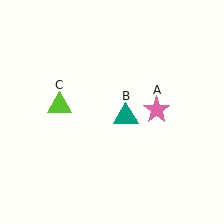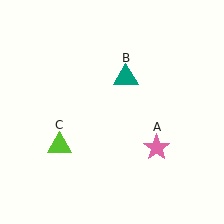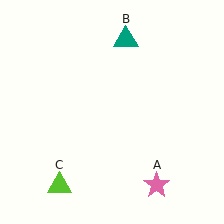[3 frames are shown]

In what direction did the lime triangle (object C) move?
The lime triangle (object C) moved down.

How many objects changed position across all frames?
3 objects changed position: pink star (object A), teal triangle (object B), lime triangle (object C).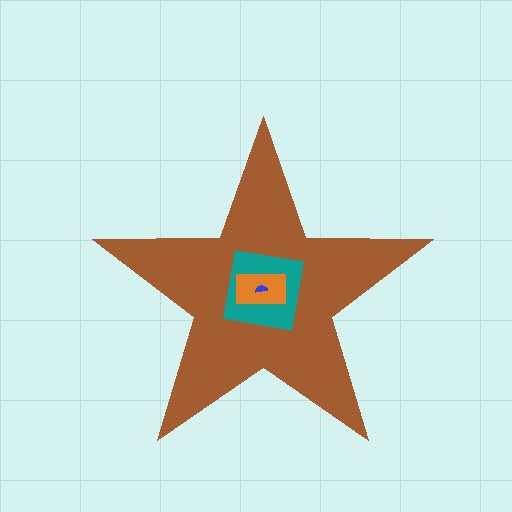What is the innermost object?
The blue semicircle.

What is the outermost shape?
The brown star.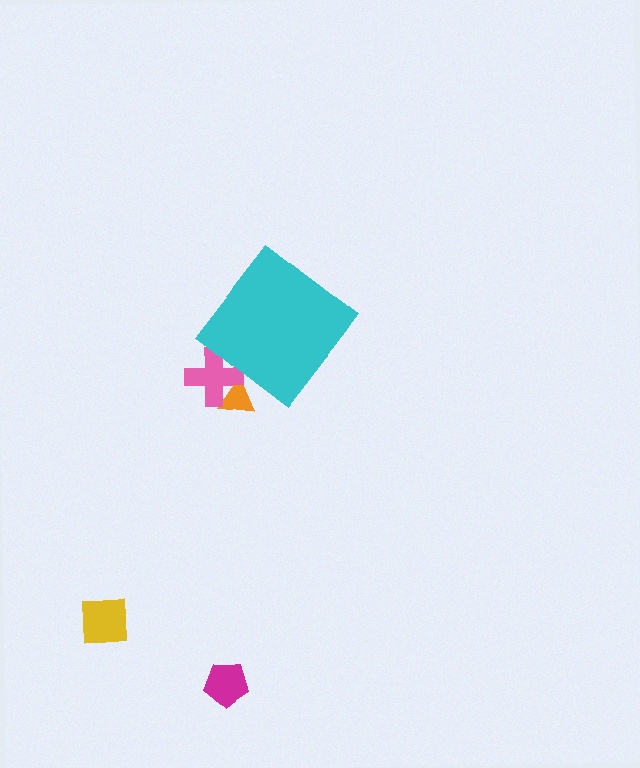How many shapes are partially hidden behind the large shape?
2 shapes are partially hidden.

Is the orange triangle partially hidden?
Yes, the orange triangle is partially hidden behind the cyan diamond.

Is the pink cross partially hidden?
Yes, the pink cross is partially hidden behind the cyan diamond.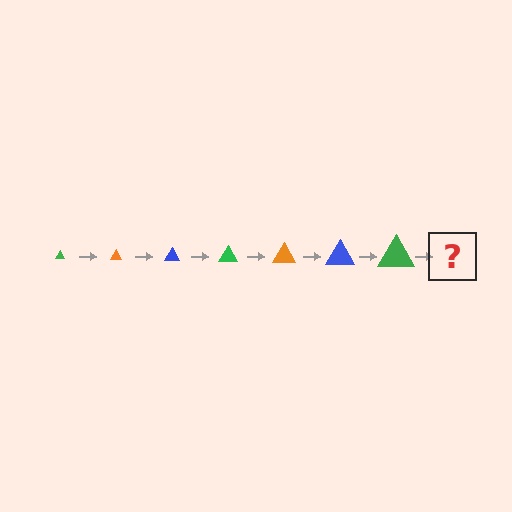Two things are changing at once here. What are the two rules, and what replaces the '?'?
The two rules are that the triangle grows larger each step and the color cycles through green, orange, and blue. The '?' should be an orange triangle, larger than the previous one.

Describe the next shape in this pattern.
It should be an orange triangle, larger than the previous one.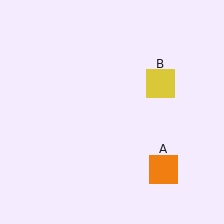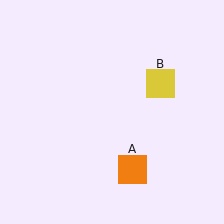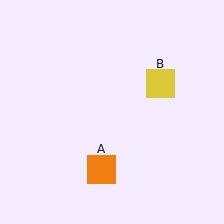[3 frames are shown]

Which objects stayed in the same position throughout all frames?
Yellow square (object B) remained stationary.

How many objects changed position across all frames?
1 object changed position: orange square (object A).